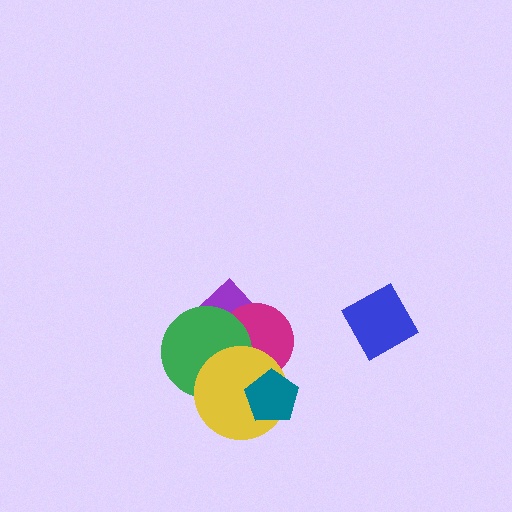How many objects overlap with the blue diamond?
0 objects overlap with the blue diamond.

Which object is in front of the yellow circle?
The teal pentagon is in front of the yellow circle.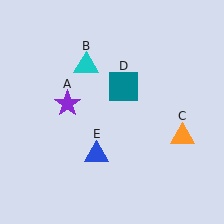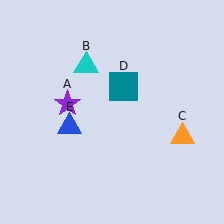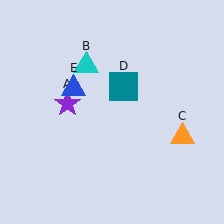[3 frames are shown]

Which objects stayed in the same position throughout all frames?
Purple star (object A) and cyan triangle (object B) and orange triangle (object C) and teal square (object D) remained stationary.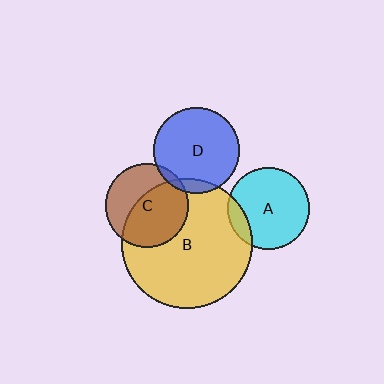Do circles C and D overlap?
Yes.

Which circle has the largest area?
Circle B (yellow).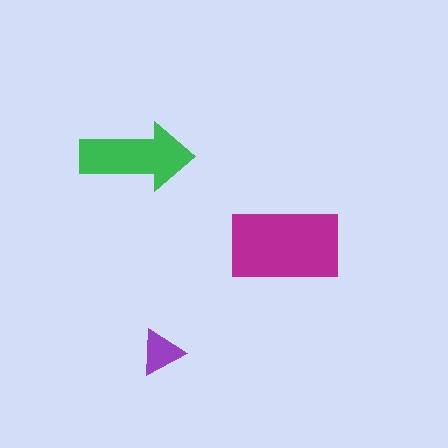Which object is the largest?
The magenta rectangle.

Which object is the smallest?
The purple triangle.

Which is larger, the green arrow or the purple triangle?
The green arrow.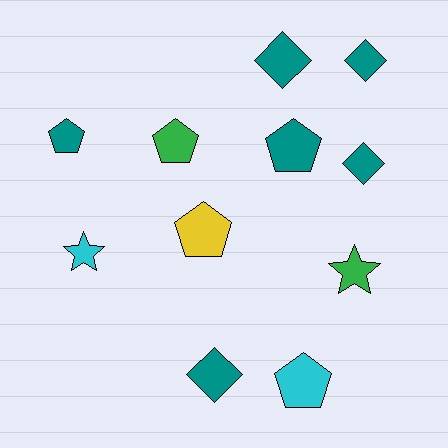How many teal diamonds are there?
There are 4 teal diamonds.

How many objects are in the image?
There are 11 objects.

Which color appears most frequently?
Teal, with 6 objects.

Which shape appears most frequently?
Pentagon, with 5 objects.